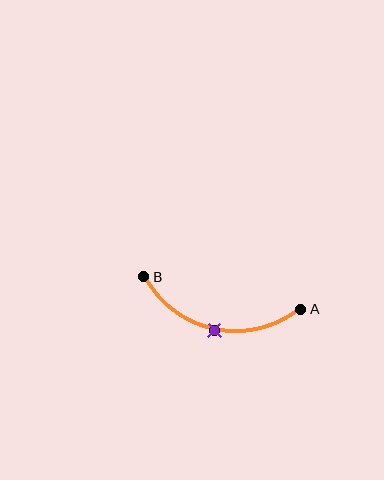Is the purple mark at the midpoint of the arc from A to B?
Yes. The purple mark lies on the arc at equal arc-length from both A and B — it is the arc midpoint.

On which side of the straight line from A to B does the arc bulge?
The arc bulges below the straight line connecting A and B.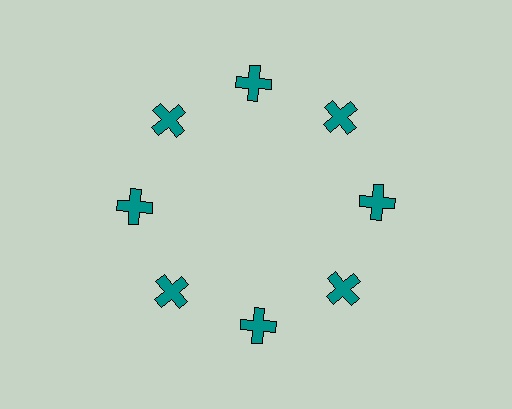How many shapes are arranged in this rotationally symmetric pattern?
There are 8 shapes, arranged in 8 groups of 1.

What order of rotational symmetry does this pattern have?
This pattern has 8-fold rotational symmetry.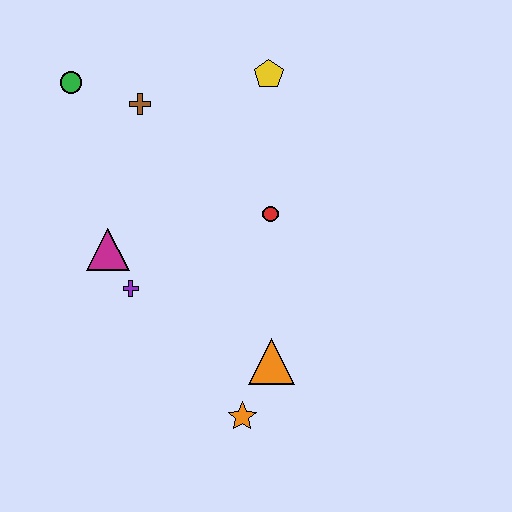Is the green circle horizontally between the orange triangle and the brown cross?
No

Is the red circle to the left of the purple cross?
No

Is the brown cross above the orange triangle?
Yes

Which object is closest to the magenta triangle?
The purple cross is closest to the magenta triangle.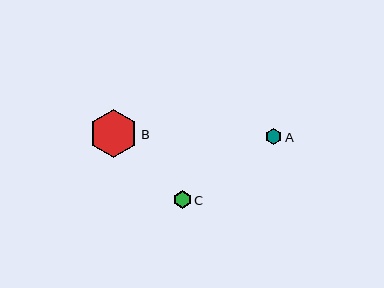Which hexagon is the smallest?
Hexagon A is the smallest with a size of approximately 16 pixels.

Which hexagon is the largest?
Hexagon B is the largest with a size of approximately 48 pixels.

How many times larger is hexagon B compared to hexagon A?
Hexagon B is approximately 3.0 times the size of hexagon A.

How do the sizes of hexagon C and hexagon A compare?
Hexagon C and hexagon A are approximately the same size.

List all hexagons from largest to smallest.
From largest to smallest: B, C, A.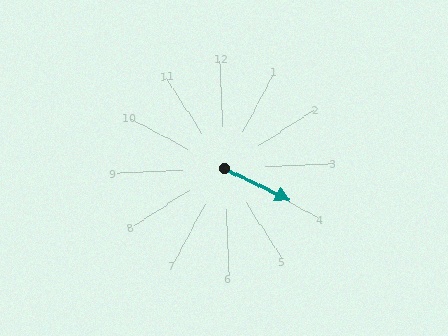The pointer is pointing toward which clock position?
Roughly 4 o'clock.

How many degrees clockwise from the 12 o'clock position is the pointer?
Approximately 119 degrees.